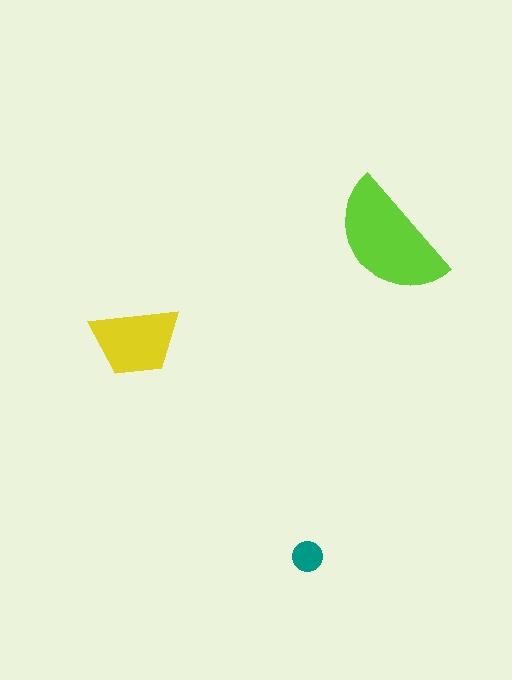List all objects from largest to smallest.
The lime semicircle, the yellow trapezoid, the teal circle.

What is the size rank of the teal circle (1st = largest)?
3rd.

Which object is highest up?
The lime semicircle is topmost.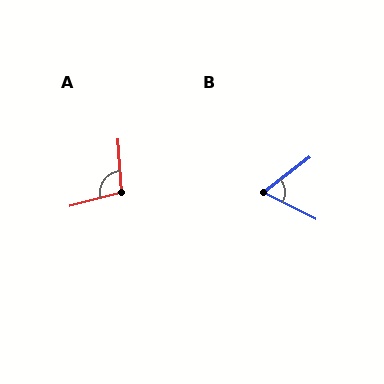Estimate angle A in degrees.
Approximately 101 degrees.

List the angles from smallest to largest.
B (64°), A (101°).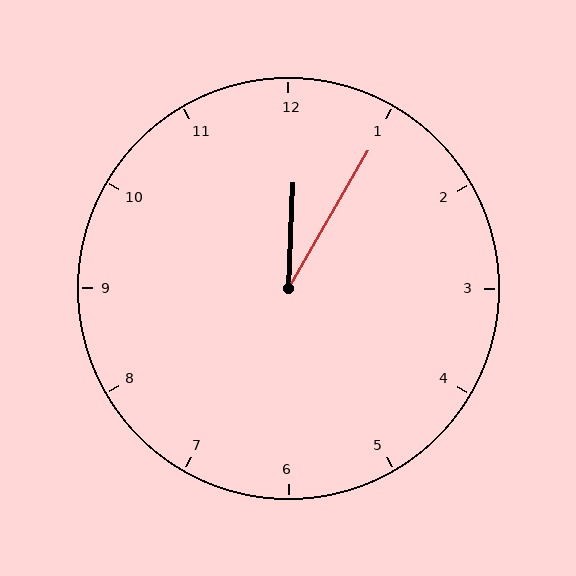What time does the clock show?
12:05.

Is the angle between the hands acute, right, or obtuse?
It is acute.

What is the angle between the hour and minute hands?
Approximately 28 degrees.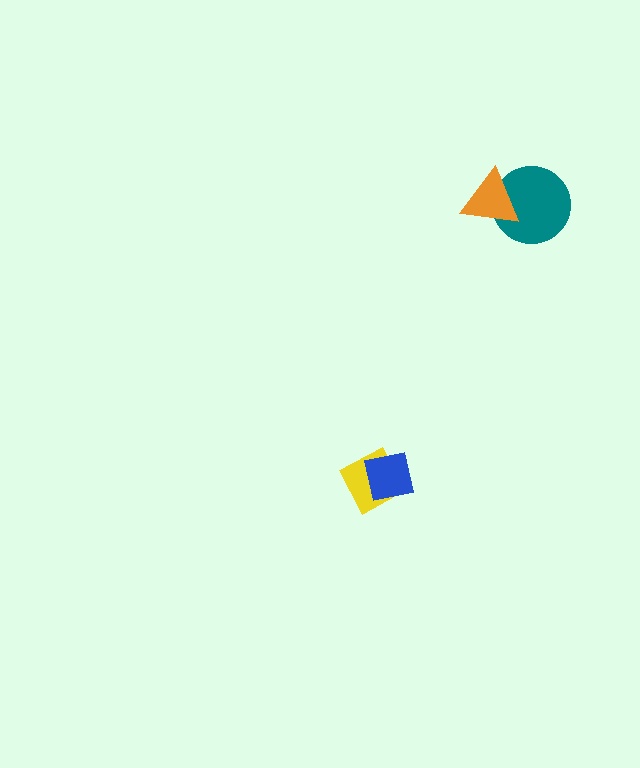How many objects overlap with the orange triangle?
1 object overlaps with the orange triangle.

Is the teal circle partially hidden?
Yes, it is partially covered by another shape.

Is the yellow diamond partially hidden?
Yes, it is partially covered by another shape.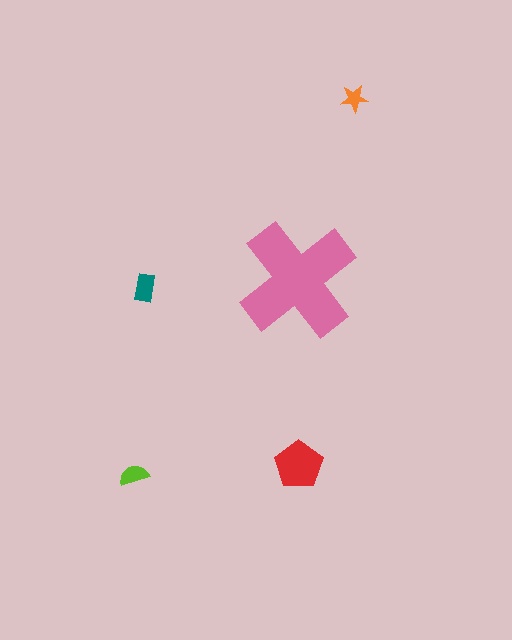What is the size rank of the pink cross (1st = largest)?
1st.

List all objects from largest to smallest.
The pink cross, the red pentagon, the teal rectangle, the lime semicircle, the orange star.